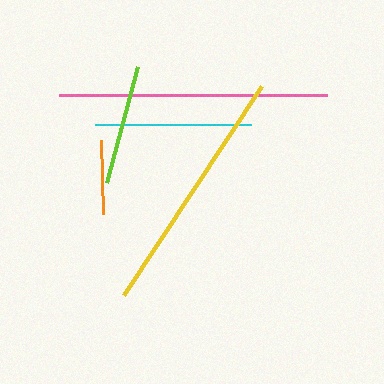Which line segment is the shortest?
The orange line is the shortest at approximately 74 pixels.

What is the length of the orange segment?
The orange segment is approximately 74 pixels long.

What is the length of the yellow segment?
The yellow segment is approximately 250 pixels long.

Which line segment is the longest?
The pink line is the longest at approximately 268 pixels.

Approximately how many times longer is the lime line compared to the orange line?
The lime line is approximately 1.6 times the length of the orange line.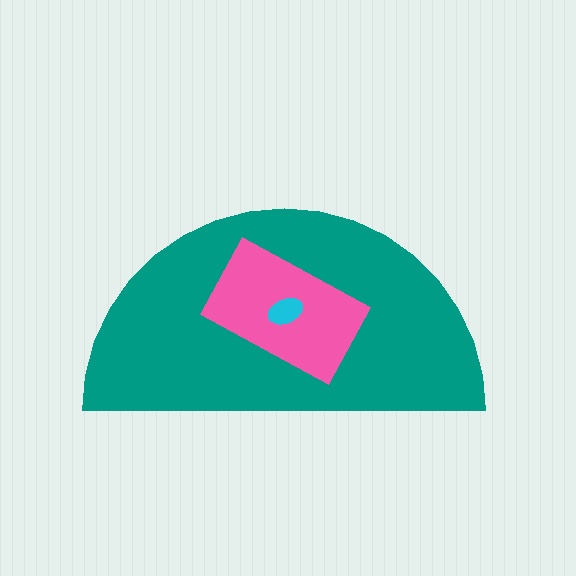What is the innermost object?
The cyan ellipse.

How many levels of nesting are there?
3.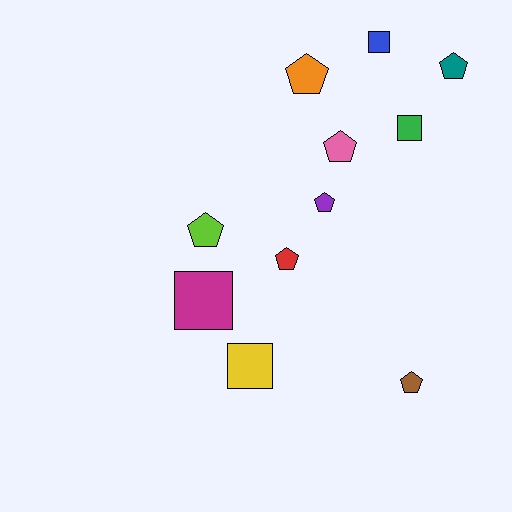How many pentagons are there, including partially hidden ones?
There are 7 pentagons.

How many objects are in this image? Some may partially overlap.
There are 11 objects.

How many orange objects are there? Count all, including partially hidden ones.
There is 1 orange object.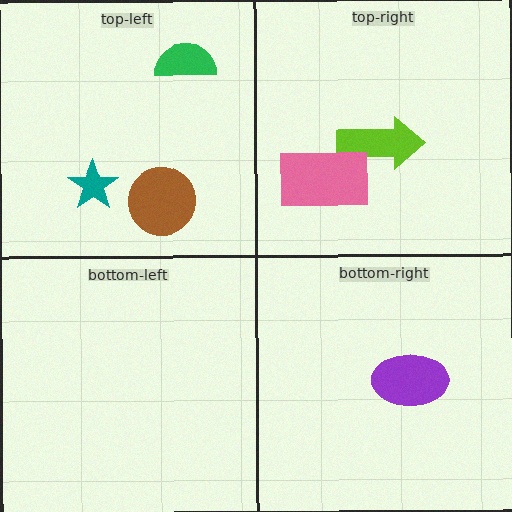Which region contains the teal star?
The top-left region.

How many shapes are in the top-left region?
3.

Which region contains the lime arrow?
The top-right region.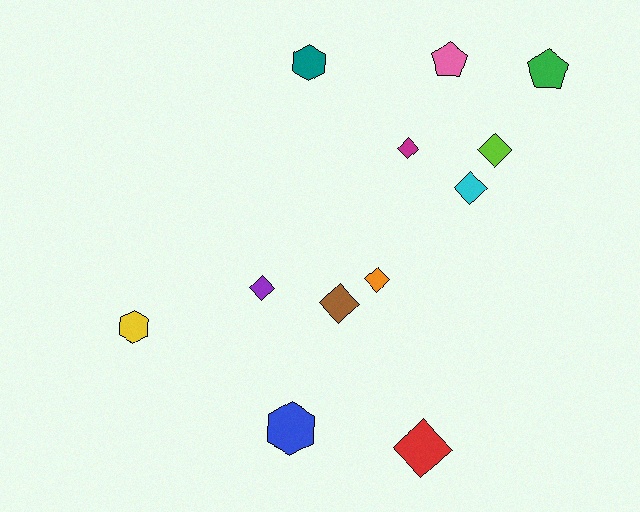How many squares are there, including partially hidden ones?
There are no squares.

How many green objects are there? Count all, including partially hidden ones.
There is 1 green object.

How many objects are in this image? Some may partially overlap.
There are 12 objects.